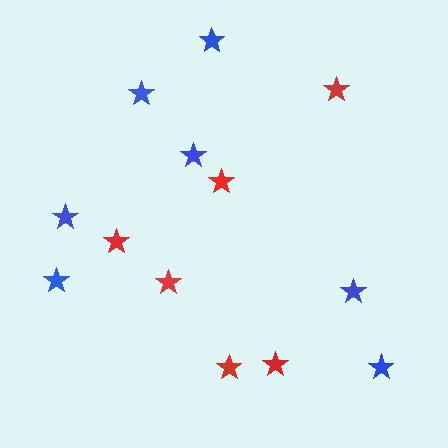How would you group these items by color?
There are 2 groups: one group of red stars (6) and one group of blue stars (7).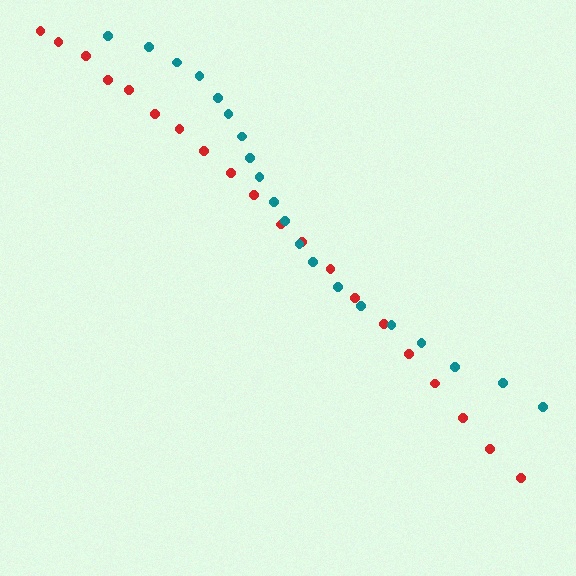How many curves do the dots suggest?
There are 2 distinct paths.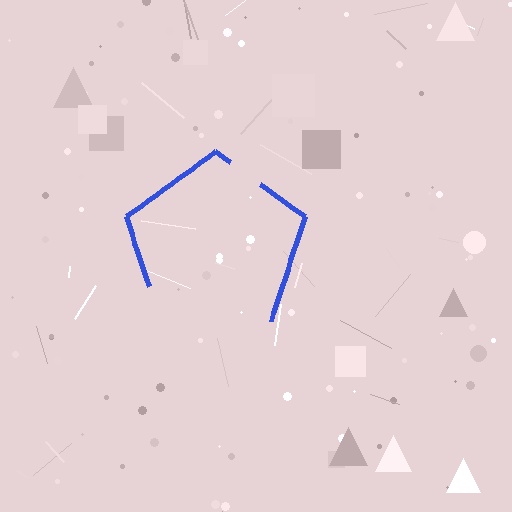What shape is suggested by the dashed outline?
The dashed outline suggests a pentagon.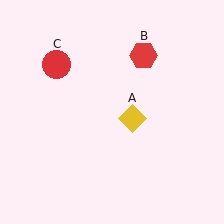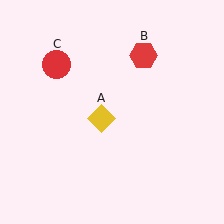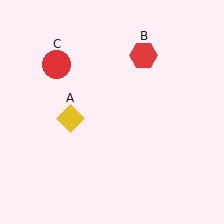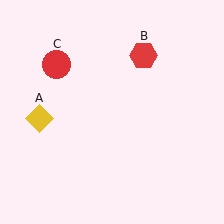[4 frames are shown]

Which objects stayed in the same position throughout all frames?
Red hexagon (object B) and red circle (object C) remained stationary.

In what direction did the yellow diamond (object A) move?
The yellow diamond (object A) moved left.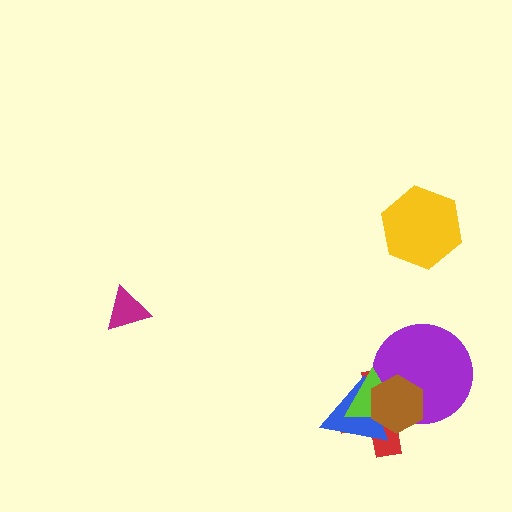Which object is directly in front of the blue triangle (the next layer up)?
The purple circle is directly in front of the blue triangle.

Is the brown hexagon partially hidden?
No, no other shape covers it.